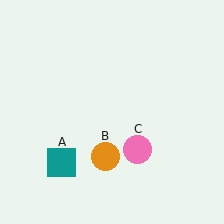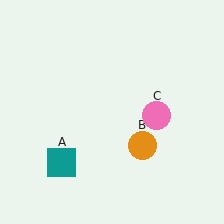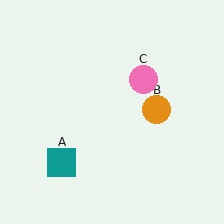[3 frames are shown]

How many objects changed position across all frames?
2 objects changed position: orange circle (object B), pink circle (object C).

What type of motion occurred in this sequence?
The orange circle (object B), pink circle (object C) rotated counterclockwise around the center of the scene.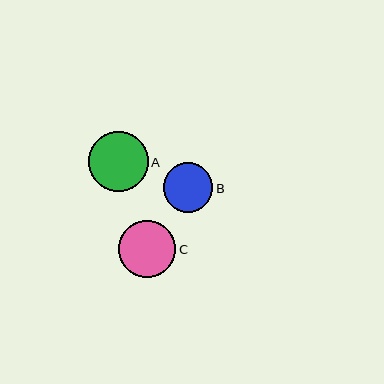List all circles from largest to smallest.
From largest to smallest: A, C, B.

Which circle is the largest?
Circle A is the largest with a size of approximately 60 pixels.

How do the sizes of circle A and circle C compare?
Circle A and circle C are approximately the same size.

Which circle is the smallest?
Circle B is the smallest with a size of approximately 50 pixels.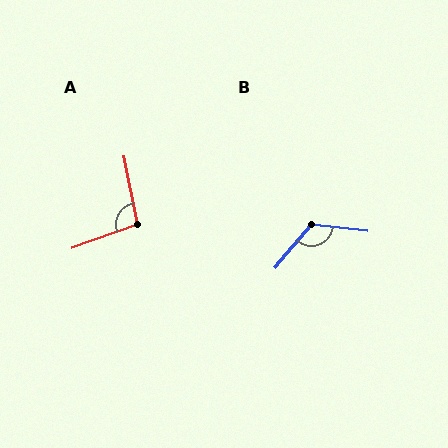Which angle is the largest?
B, at approximately 123 degrees.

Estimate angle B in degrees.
Approximately 123 degrees.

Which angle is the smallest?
A, at approximately 99 degrees.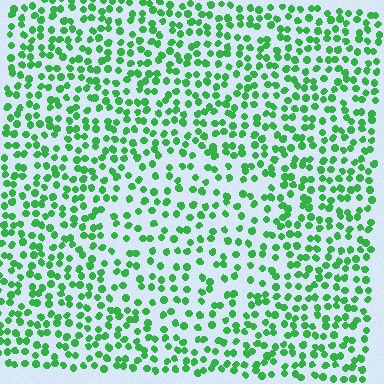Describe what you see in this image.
The image contains small green elements arranged at two different densities. A circle-shaped region is visible where the elements are less densely packed than the surrounding area.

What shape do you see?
I see a circle.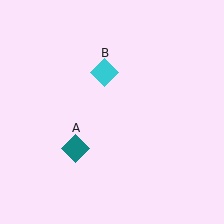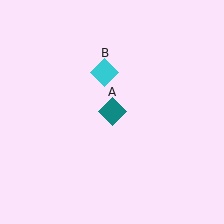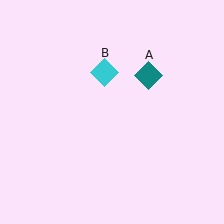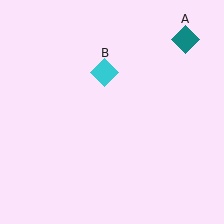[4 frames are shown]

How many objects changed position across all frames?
1 object changed position: teal diamond (object A).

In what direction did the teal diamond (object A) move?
The teal diamond (object A) moved up and to the right.